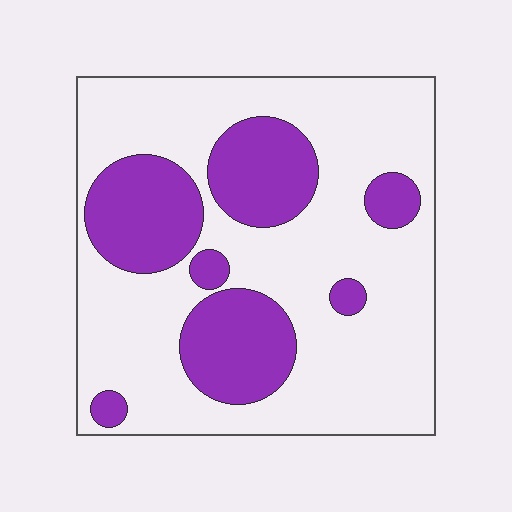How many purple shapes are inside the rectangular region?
7.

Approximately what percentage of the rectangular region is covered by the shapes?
Approximately 30%.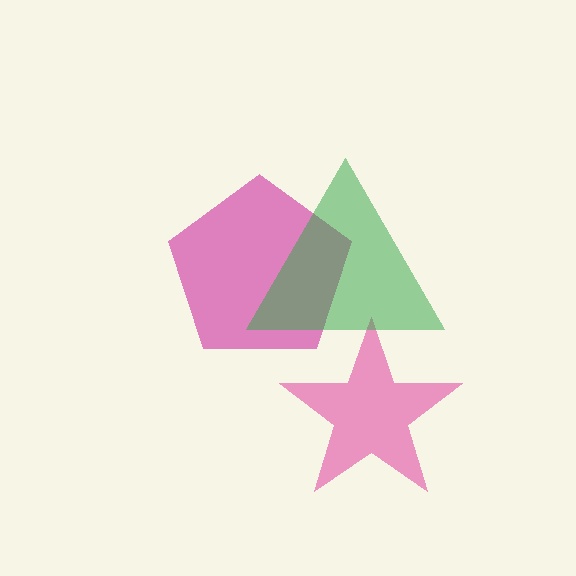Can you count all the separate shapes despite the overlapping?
Yes, there are 3 separate shapes.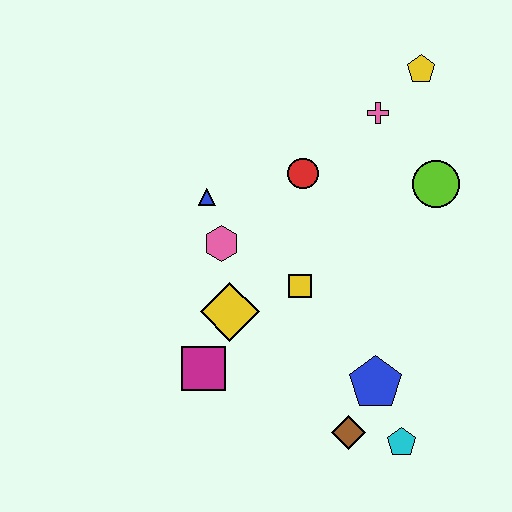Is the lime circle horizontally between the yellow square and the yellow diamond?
No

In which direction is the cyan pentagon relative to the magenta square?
The cyan pentagon is to the right of the magenta square.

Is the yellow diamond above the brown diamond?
Yes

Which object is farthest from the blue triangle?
The cyan pentagon is farthest from the blue triangle.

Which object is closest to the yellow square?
The yellow diamond is closest to the yellow square.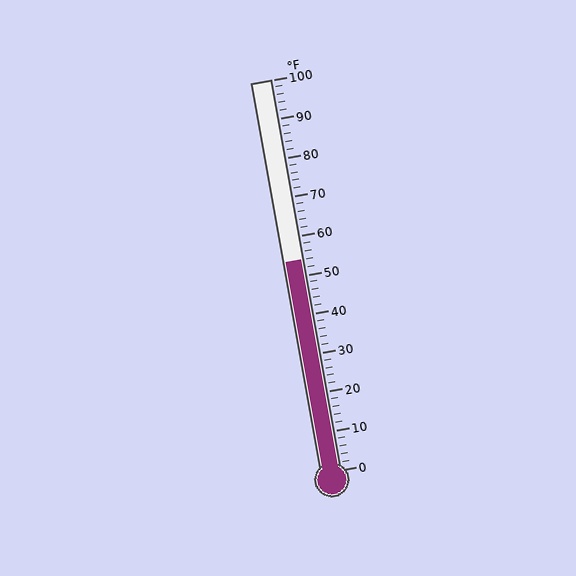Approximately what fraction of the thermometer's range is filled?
The thermometer is filled to approximately 55% of its range.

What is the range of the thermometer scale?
The thermometer scale ranges from 0°F to 100°F.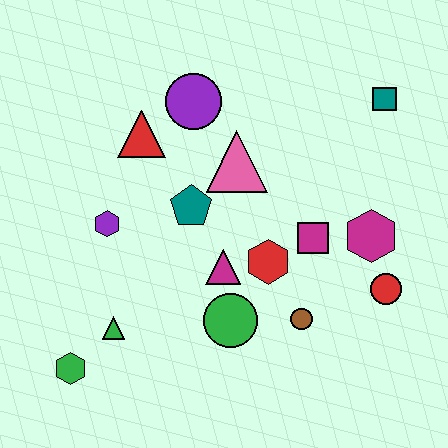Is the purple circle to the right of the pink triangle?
No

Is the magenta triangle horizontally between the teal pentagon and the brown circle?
Yes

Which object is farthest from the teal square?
The green hexagon is farthest from the teal square.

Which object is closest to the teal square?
The magenta hexagon is closest to the teal square.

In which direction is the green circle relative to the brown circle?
The green circle is to the left of the brown circle.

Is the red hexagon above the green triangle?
Yes